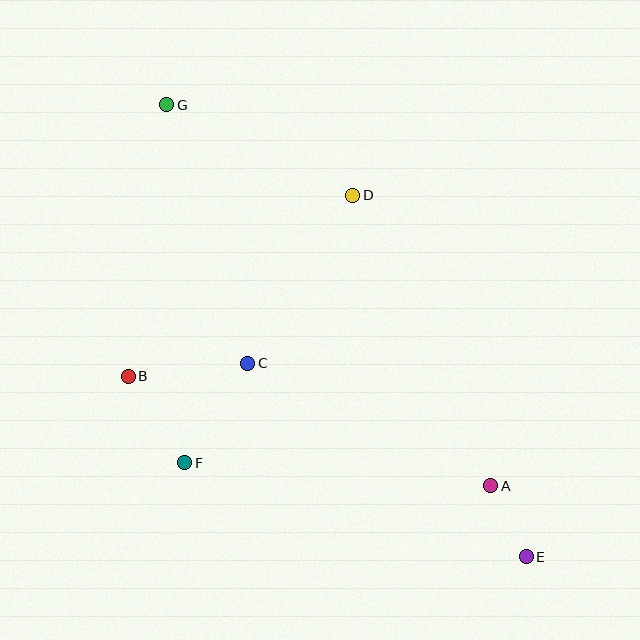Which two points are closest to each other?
Points A and E are closest to each other.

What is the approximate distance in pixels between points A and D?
The distance between A and D is approximately 322 pixels.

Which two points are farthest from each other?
Points E and G are farthest from each other.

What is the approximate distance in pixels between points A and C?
The distance between A and C is approximately 272 pixels.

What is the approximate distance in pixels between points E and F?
The distance between E and F is approximately 354 pixels.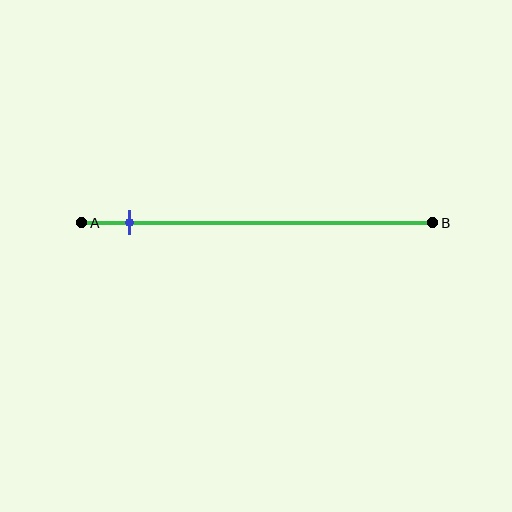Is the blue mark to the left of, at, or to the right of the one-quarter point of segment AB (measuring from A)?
The blue mark is to the left of the one-quarter point of segment AB.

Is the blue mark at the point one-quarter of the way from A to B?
No, the mark is at about 15% from A, not at the 25% one-quarter point.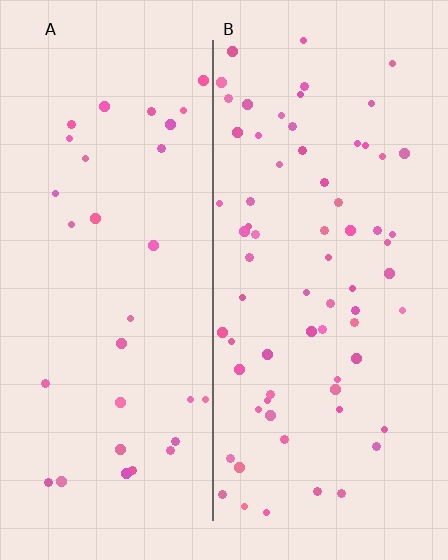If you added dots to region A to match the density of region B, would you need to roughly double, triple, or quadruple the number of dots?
Approximately double.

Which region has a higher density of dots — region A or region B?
B (the right).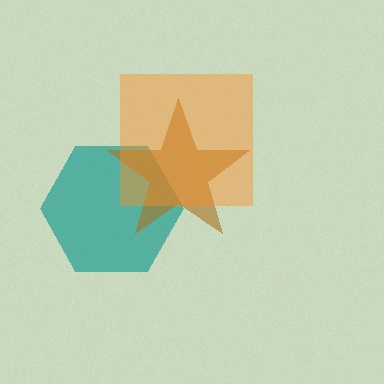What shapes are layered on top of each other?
The layered shapes are: a teal hexagon, a brown star, an orange square.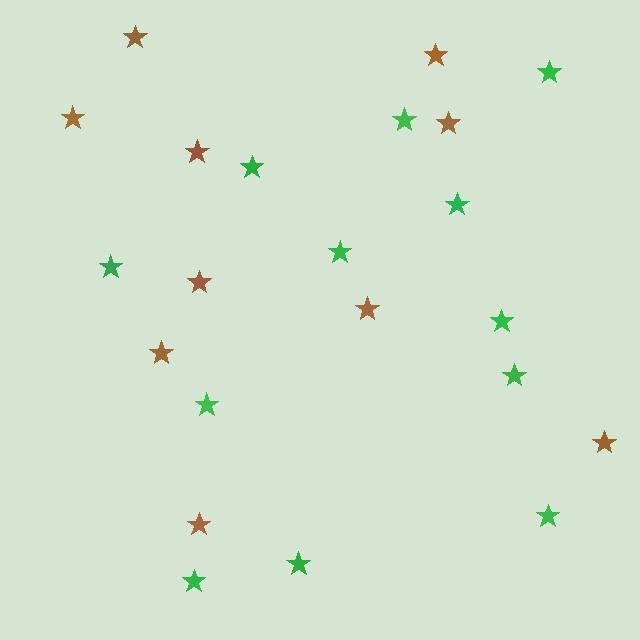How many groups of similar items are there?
There are 2 groups: one group of brown stars (10) and one group of green stars (12).